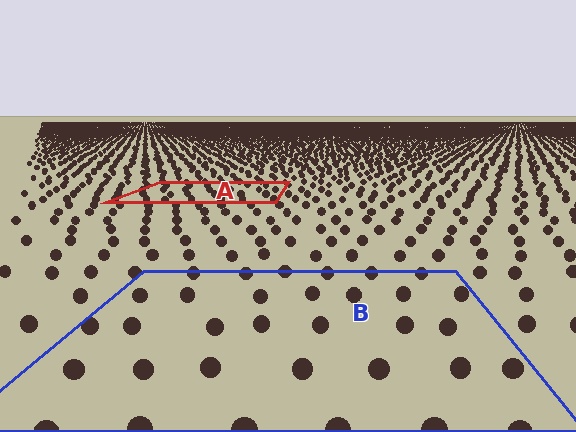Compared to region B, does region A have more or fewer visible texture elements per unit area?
Region A has more texture elements per unit area — they are packed more densely because it is farther away.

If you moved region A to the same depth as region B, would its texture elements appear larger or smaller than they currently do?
They would appear larger. At a closer depth, the same texture elements are projected at a bigger on-screen size.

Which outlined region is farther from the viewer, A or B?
Region A is farther from the viewer — the texture elements inside it appear smaller and more densely packed.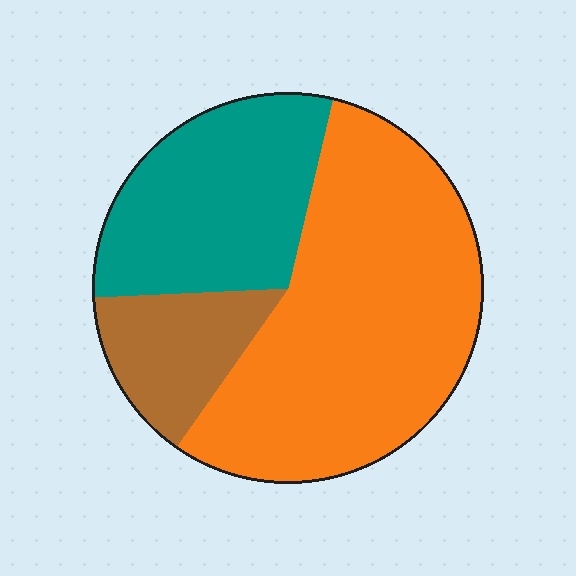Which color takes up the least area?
Brown, at roughly 15%.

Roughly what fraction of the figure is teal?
Teal takes up about one third (1/3) of the figure.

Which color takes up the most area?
Orange, at roughly 55%.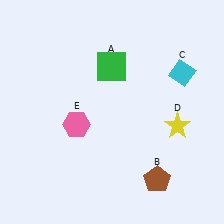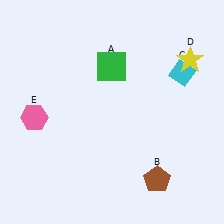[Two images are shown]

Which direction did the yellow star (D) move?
The yellow star (D) moved up.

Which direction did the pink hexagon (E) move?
The pink hexagon (E) moved left.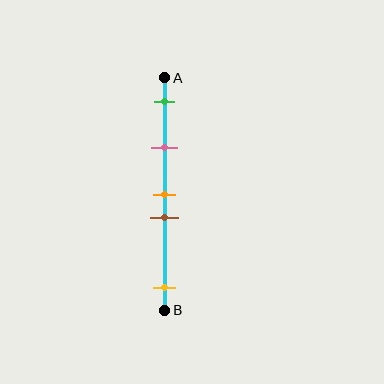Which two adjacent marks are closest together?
The orange and brown marks are the closest adjacent pair.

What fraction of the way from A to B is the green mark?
The green mark is approximately 10% (0.1) of the way from A to B.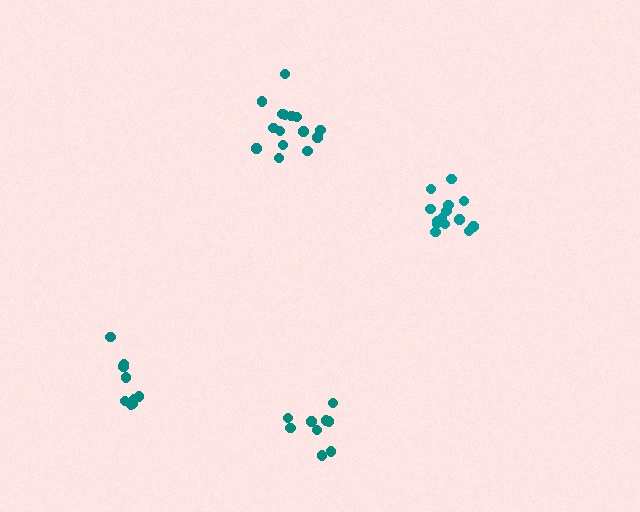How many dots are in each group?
Group 1: 14 dots, Group 2: 9 dots, Group 3: 15 dots, Group 4: 9 dots (47 total).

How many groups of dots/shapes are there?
There are 4 groups.